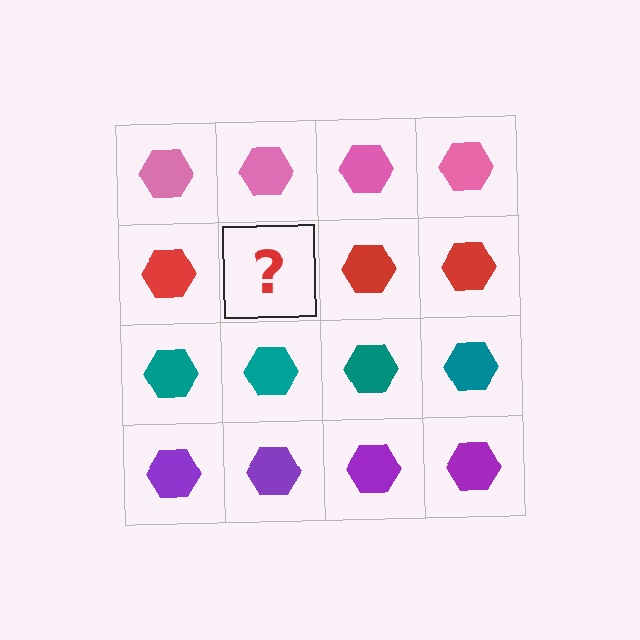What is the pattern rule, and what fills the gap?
The rule is that each row has a consistent color. The gap should be filled with a red hexagon.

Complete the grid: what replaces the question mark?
The question mark should be replaced with a red hexagon.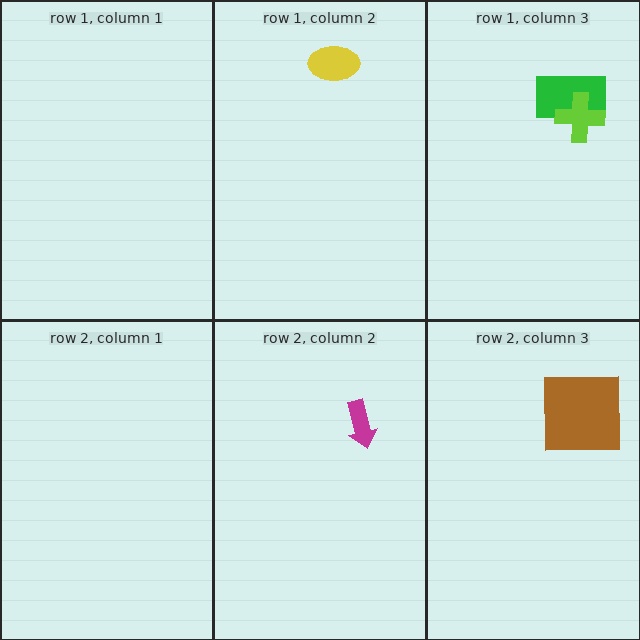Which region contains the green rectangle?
The row 1, column 3 region.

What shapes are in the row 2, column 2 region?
The magenta arrow.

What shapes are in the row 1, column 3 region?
The green rectangle, the lime cross.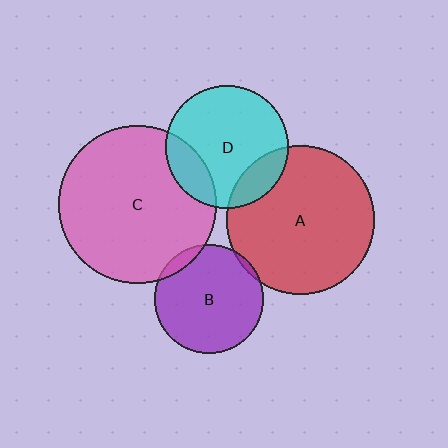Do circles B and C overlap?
Yes.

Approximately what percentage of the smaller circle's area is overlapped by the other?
Approximately 5%.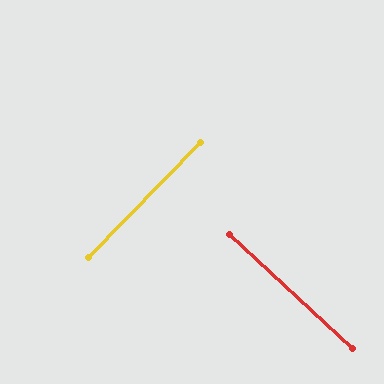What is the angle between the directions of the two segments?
Approximately 89 degrees.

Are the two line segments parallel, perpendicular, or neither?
Perpendicular — they meet at approximately 89°.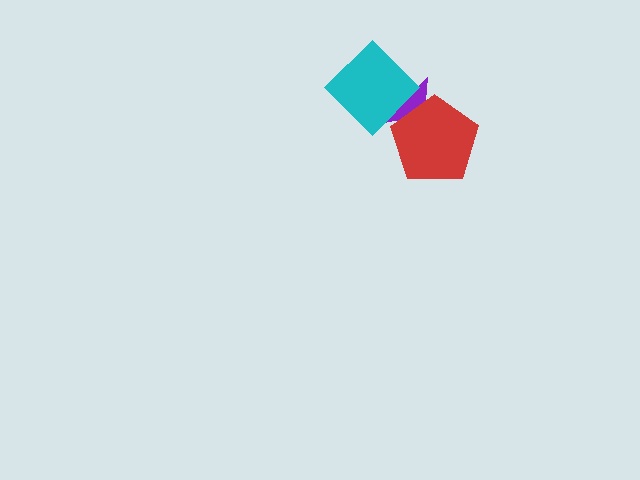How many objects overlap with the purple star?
2 objects overlap with the purple star.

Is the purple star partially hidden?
Yes, it is partially covered by another shape.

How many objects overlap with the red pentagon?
2 objects overlap with the red pentagon.